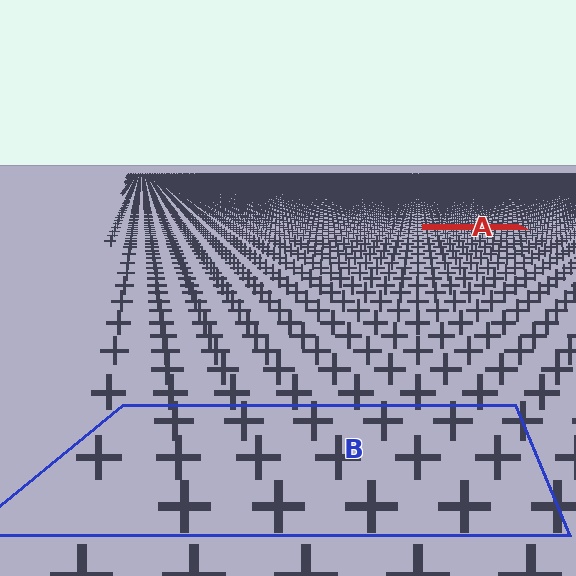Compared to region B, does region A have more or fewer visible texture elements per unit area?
Region A has more texture elements per unit area — they are packed more densely because it is farther away.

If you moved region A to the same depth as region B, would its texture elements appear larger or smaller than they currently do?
They would appear larger. At a closer depth, the same texture elements are projected at a bigger on-screen size.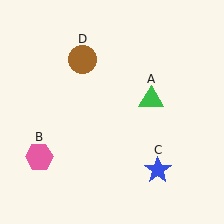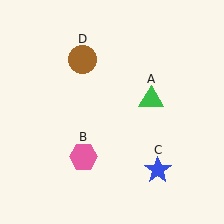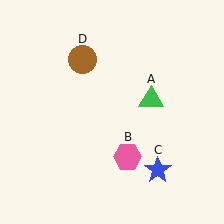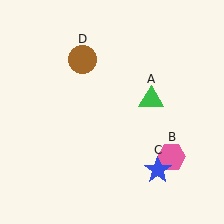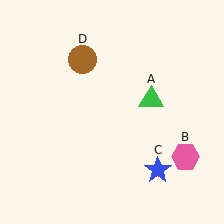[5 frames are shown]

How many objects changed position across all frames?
1 object changed position: pink hexagon (object B).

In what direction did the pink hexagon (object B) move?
The pink hexagon (object B) moved right.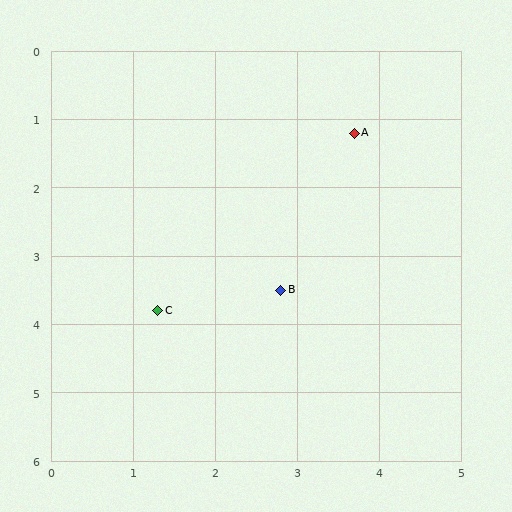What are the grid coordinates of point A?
Point A is at approximately (3.7, 1.2).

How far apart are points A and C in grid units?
Points A and C are about 3.5 grid units apart.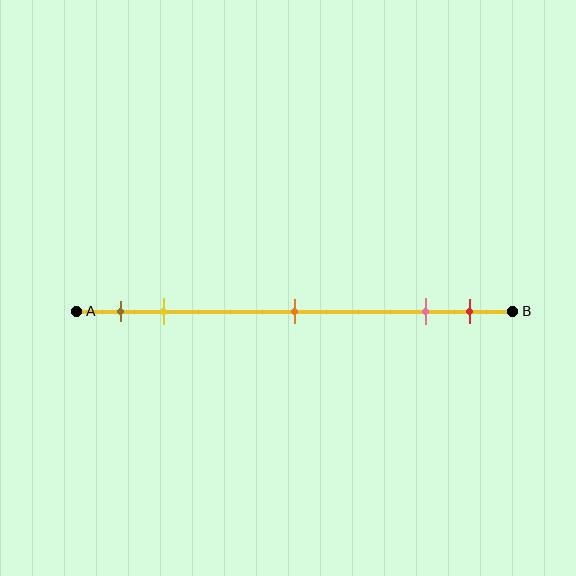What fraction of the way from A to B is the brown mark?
The brown mark is approximately 10% (0.1) of the way from A to B.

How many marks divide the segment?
There are 5 marks dividing the segment.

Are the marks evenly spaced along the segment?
No, the marks are not evenly spaced.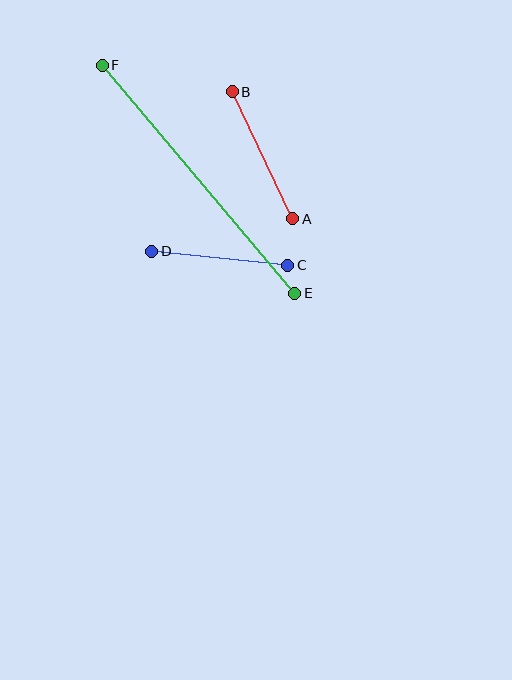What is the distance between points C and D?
The distance is approximately 137 pixels.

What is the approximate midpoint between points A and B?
The midpoint is at approximately (263, 155) pixels.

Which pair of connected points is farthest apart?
Points E and F are farthest apart.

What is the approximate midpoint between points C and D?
The midpoint is at approximately (220, 258) pixels.